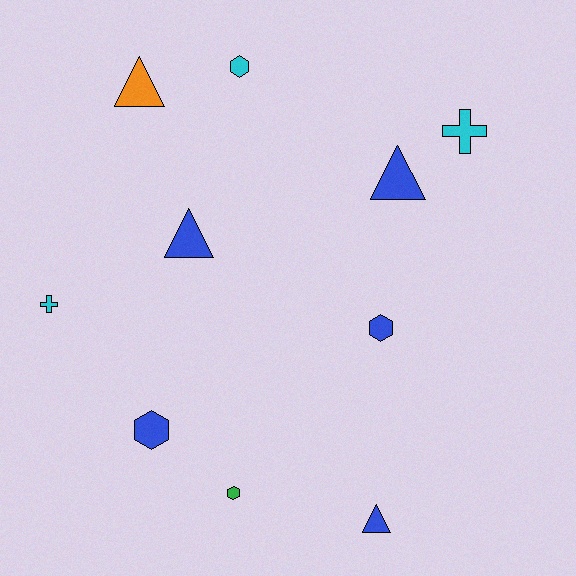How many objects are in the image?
There are 10 objects.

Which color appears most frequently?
Blue, with 5 objects.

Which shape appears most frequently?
Triangle, with 4 objects.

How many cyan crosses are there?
There are 2 cyan crosses.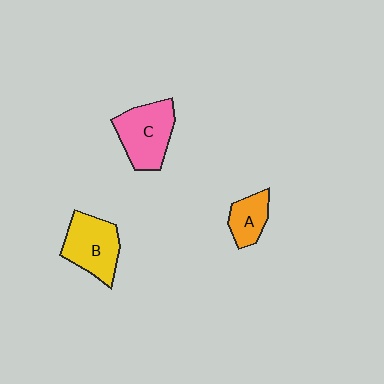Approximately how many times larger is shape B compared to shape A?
Approximately 1.7 times.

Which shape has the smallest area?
Shape A (orange).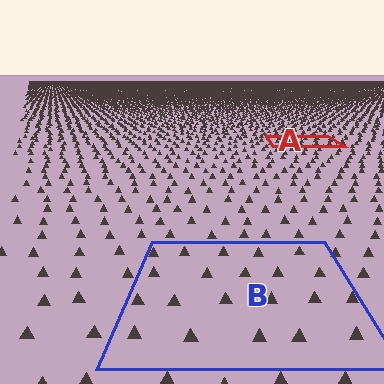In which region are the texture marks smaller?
The texture marks are smaller in region A, because it is farther away.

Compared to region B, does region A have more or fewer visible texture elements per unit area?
Region A has more texture elements per unit area — they are packed more densely because it is farther away.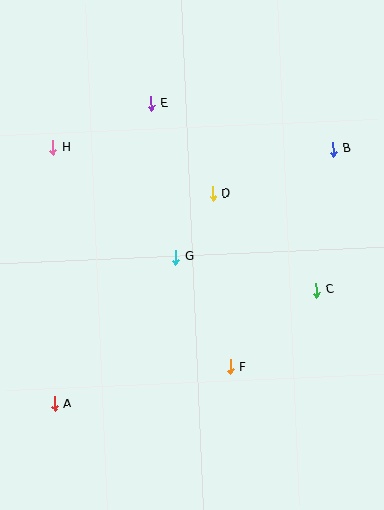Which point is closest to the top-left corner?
Point H is closest to the top-left corner.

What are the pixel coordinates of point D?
Point D is at (213, 194).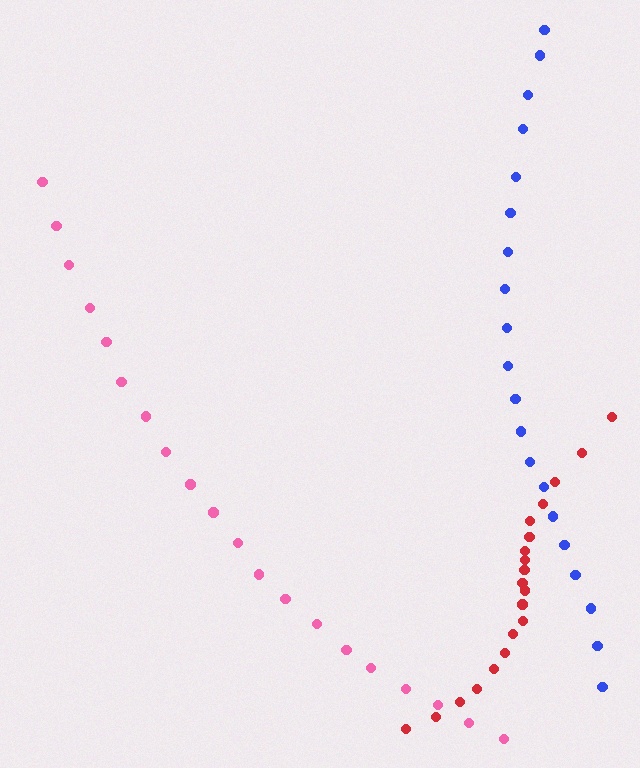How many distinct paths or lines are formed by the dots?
There are 3 distinct paths.